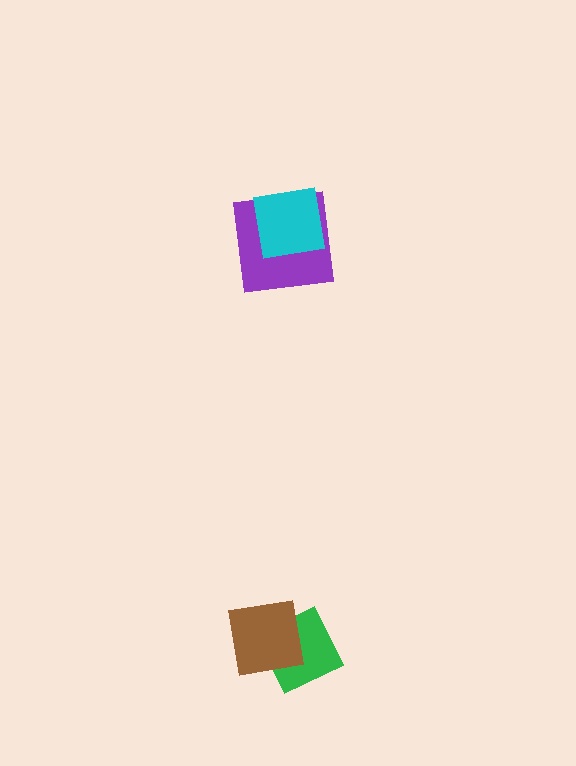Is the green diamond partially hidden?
Yes, it is partially covered by another shape.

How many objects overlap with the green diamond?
1 object overlaps with the green diamond.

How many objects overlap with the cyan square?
1 object overlaps with the cyan square.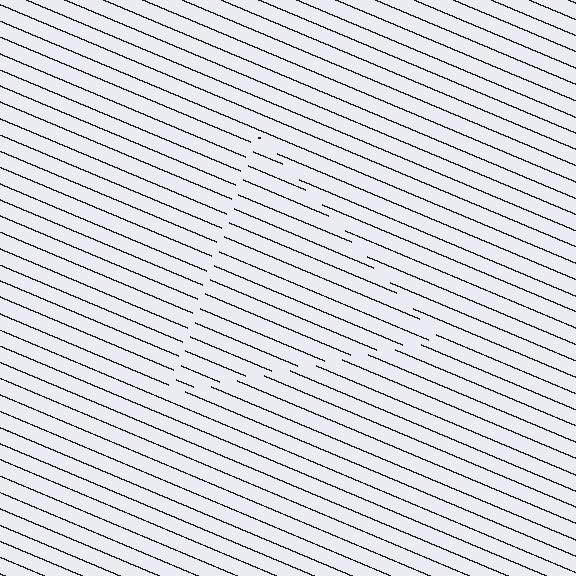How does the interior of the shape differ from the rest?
The interior of the shape contains the same grating, shifted by half a period — the contour is defined by the phase discontinuity where line-ends from the inner and outer gratings abut.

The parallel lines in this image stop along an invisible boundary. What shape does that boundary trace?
An illusory triangle. The interior of the shape contains the same grating, shifted by half a period — the contour is defined by the phase discontinuity where line-ends from the inner and outer gratings abut.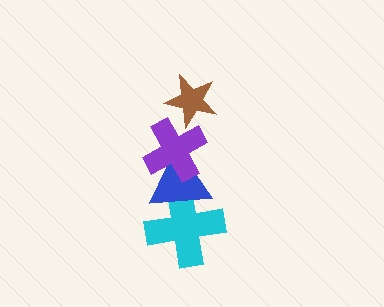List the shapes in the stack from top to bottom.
From top to bottom: the brown star, the purple cross, the blue triangle, the cyan cross.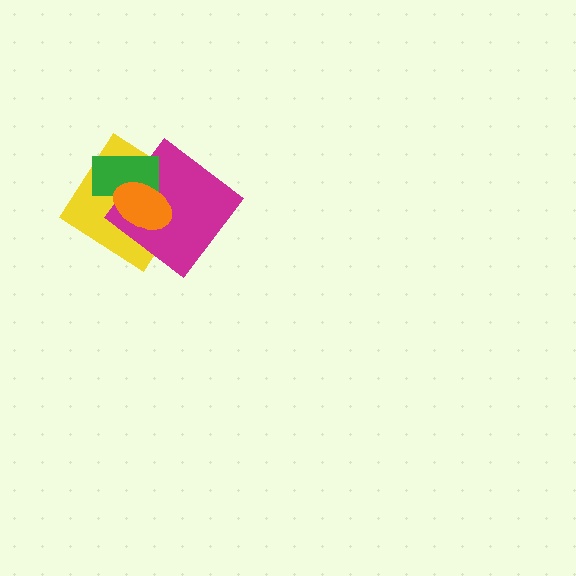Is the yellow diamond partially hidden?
Yes, it is partially covered by another shape.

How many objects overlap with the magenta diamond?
3 objects overlap with the magenta diamond.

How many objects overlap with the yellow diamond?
3 objects overlap with the yellow diamond.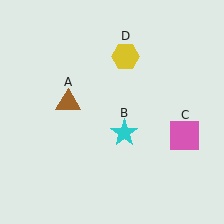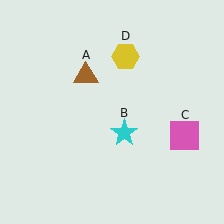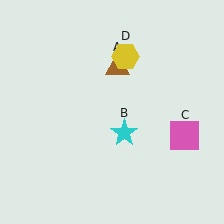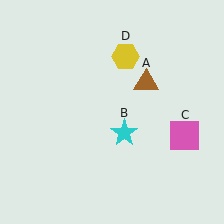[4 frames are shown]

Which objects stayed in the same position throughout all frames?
Cyan star (object B) and pink square (object C) and yellow hexagon (object D) remained stationary.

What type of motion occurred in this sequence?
The brown triangle (object A) rotated clockwise around the center of the scene.